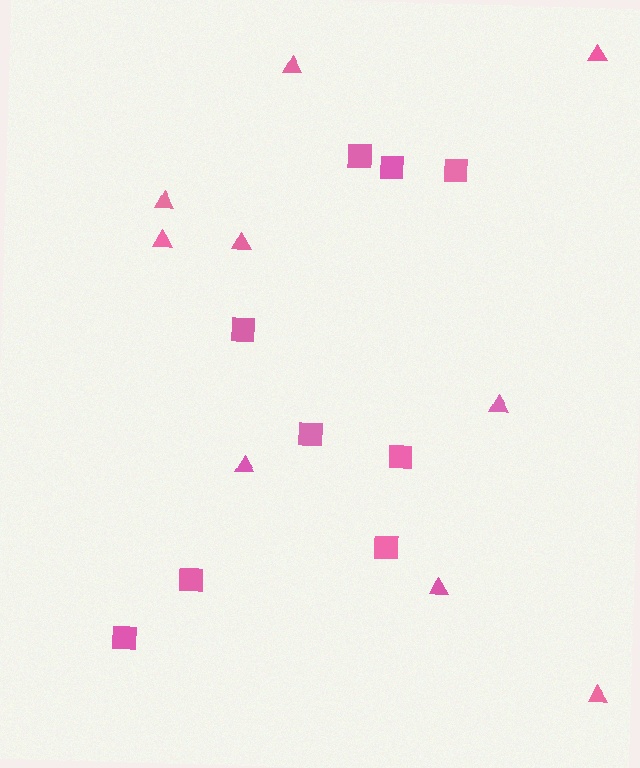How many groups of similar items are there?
There are 2 groups: one group of squares (9) and one group of triangles (9).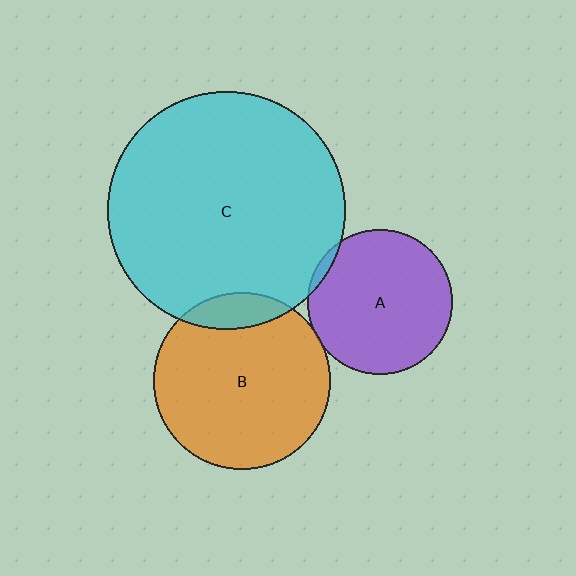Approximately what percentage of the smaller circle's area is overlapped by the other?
Approximately 5%.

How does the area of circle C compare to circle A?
Approximately 2.7 times.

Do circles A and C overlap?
Yes.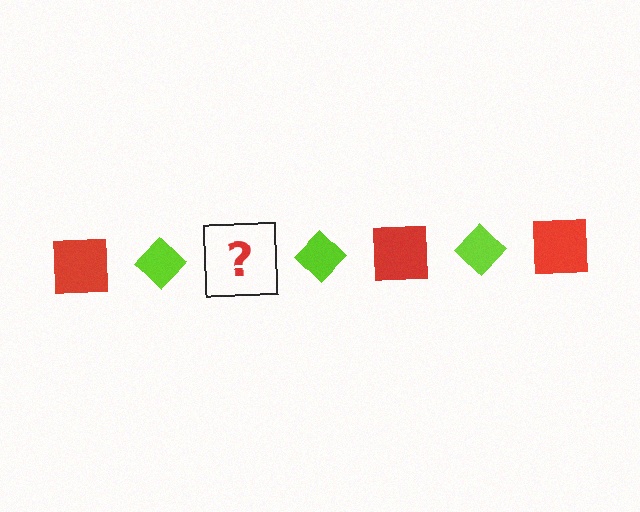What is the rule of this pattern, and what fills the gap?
The rule is that the pattern alternates between red square and lime diamond. The gap should be filled with a red square.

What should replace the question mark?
The question mark should be replaced with a red square.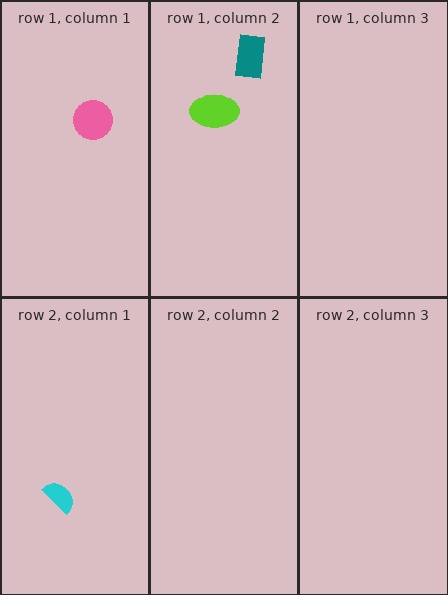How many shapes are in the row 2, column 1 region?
1.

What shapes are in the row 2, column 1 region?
The cyan semicircle.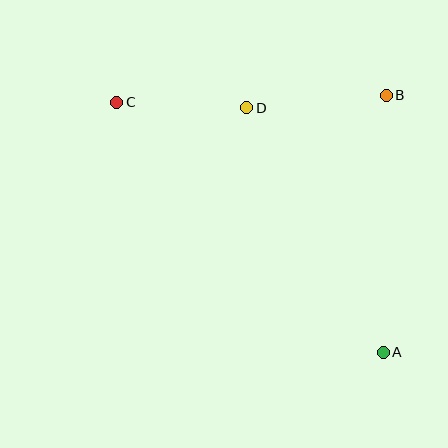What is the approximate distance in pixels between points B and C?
The distance between B and C is approximately 270 pixels.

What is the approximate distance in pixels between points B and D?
The distance between B and D is approximately 140 pixels.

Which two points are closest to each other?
Points C and D are closest to each other.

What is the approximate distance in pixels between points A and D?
The distance between A and D is approximately 280 pixels.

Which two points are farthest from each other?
Points A and C are farthest from each other.